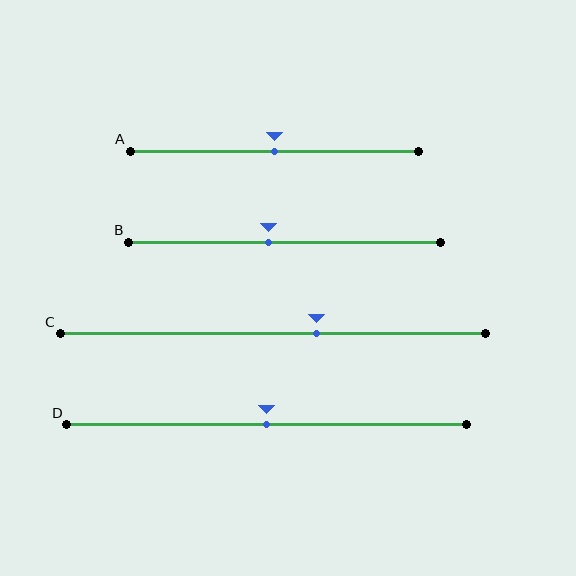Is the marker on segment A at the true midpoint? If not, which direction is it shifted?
Yes, the marker on segment A is at the true midpoint.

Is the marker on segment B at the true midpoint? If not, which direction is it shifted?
No, the marker on segment B is shifted to the left by about 5% of the segment length.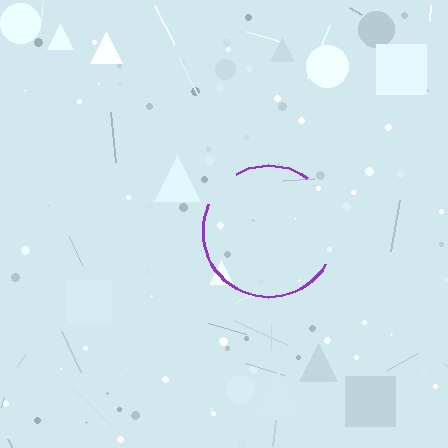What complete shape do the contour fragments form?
The contour fragments form a circle.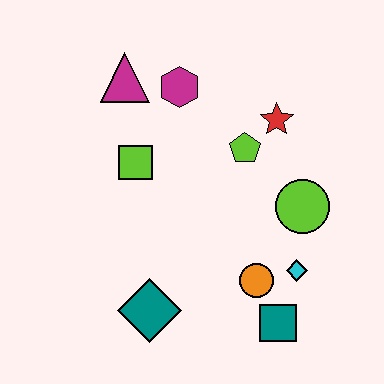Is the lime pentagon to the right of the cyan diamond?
No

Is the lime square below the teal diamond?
No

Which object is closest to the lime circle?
The cyan diamond is closest to the lime circle.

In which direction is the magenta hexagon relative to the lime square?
The magenta hexagon is above the lime square.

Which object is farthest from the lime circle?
The magenta triangle is farthest from the lime circle.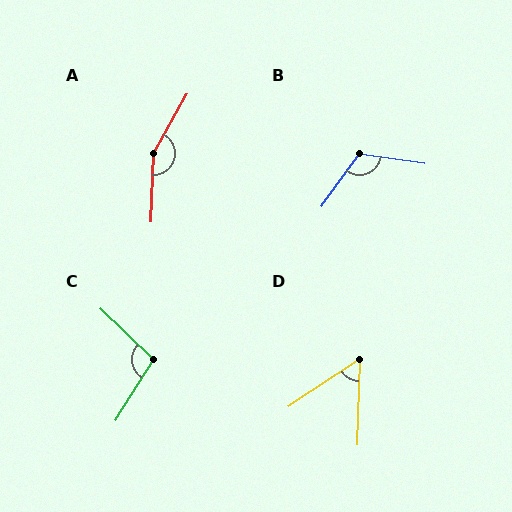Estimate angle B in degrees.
Approximately 118 degrees.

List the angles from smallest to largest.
D (55°), C (102°), B (118°), A (152°).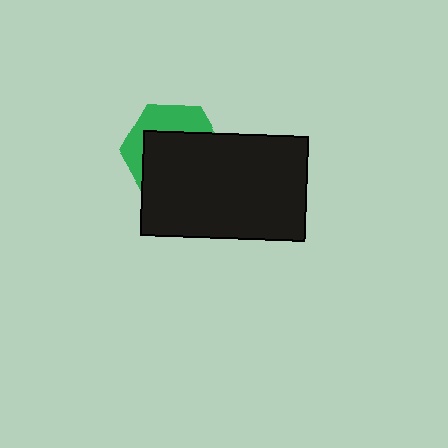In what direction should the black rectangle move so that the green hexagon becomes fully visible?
The black rectangle should move down. That is the shortest direction to clear the overlap and leave the green hexagon fully visible.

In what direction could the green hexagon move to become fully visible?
The green hexagon could move up. That would shift it out from behind the black rectangle entirely.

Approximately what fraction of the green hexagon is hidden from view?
Roughly 65% of the green hexagon is hidden behind the black rectangle.